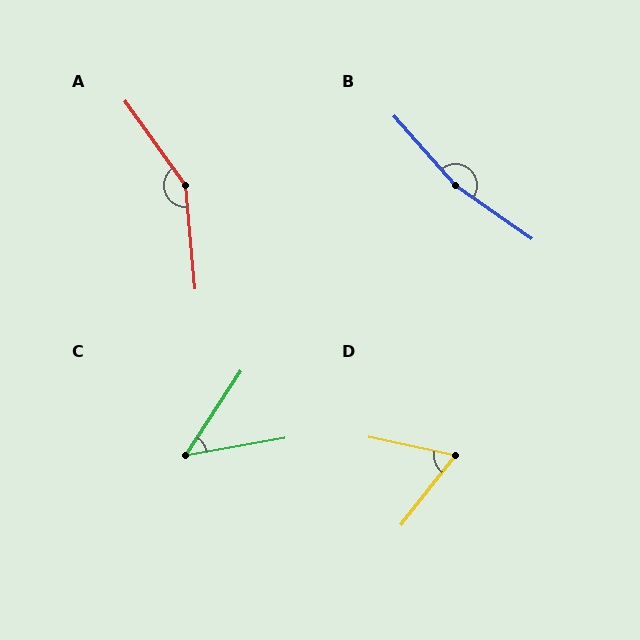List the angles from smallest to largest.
C (47°), D (64°), A (150°), B (166°).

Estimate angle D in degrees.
Approximately 64 degrees.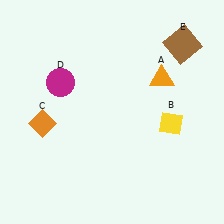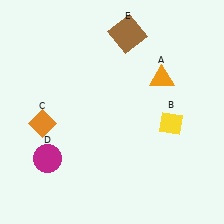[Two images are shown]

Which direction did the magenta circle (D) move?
The magenta circle (D) moved down.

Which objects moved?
The objects that moved are: the magenta circle (D), the brown square (E).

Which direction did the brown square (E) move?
The brown square (E) moved left.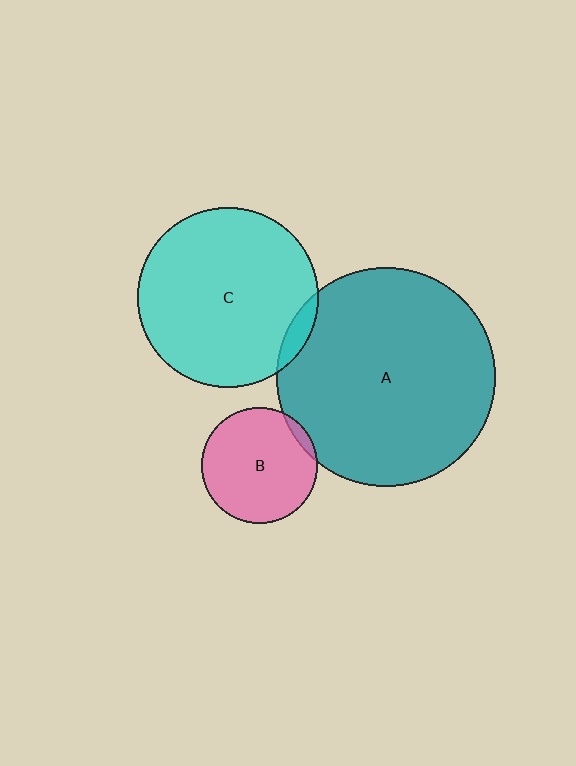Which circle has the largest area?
Circle A (teal).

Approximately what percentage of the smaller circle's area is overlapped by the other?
Approximately 5%.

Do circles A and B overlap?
Yes.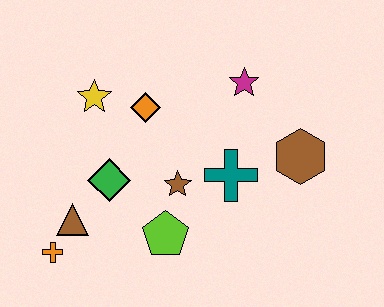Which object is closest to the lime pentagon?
The brown star is closest to the lime pentagon.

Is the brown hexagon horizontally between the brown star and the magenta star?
No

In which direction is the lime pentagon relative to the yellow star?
The lime pentagon is below the yellow star.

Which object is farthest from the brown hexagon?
The orange cross is farthest from the brown hexagon.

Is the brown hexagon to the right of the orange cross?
Yes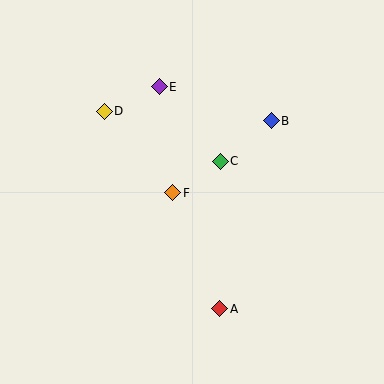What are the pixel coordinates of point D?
Point D is at (104, 111).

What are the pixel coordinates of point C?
Point C is at (220, 161).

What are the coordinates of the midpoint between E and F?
The midpoint between E and F is at (166, 140).